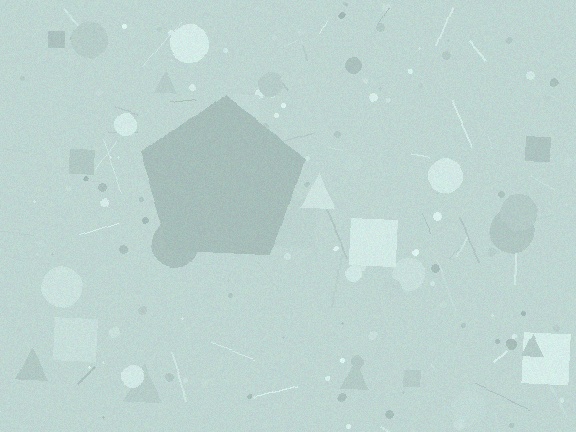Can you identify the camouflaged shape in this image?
The camouflaged shape is a pentagon.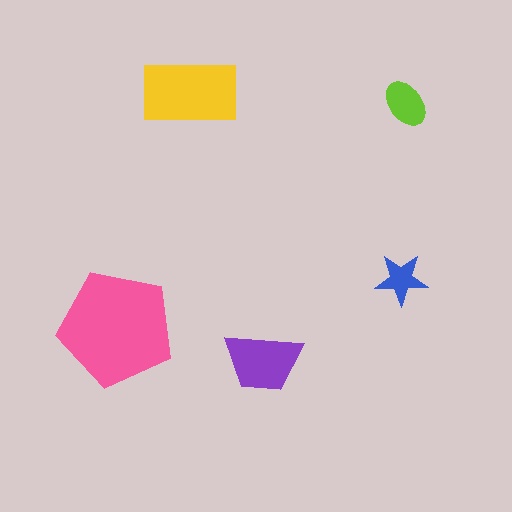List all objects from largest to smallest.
The pink pentagon, the yellow rectangle, the purple trapezoid, the lime ellipse, the blue star.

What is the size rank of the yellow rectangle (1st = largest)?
2nd.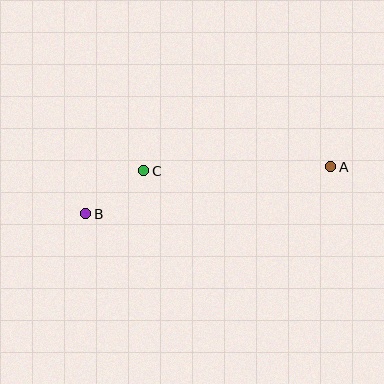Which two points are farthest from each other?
Points A and B are farthest from each other.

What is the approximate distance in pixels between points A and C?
The distance between A and C is approximately 187 pixels.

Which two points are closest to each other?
Points B and C are closest to each other.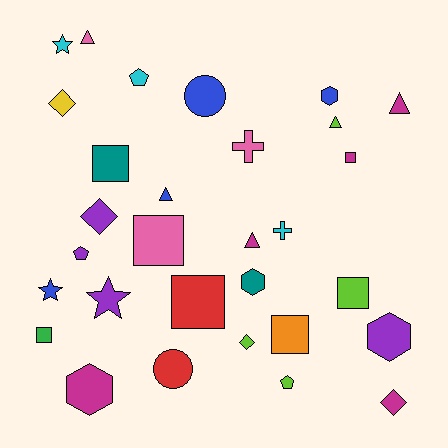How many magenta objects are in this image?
There are 5 magenta objects.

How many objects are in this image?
There are 30 objects.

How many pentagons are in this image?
There are 3 pentagons.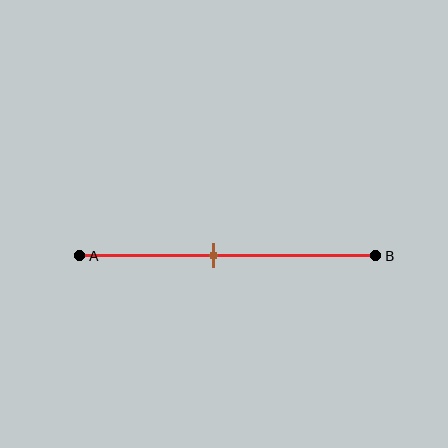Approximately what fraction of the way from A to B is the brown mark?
The brown mark is approximately 45% of the way from A to B.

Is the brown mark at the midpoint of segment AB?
No, the mark is at about 45% from A, not at the 50% midpoint.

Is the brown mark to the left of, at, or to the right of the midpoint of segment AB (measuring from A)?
The brown mark is to the left of the midpoint of segment AB.